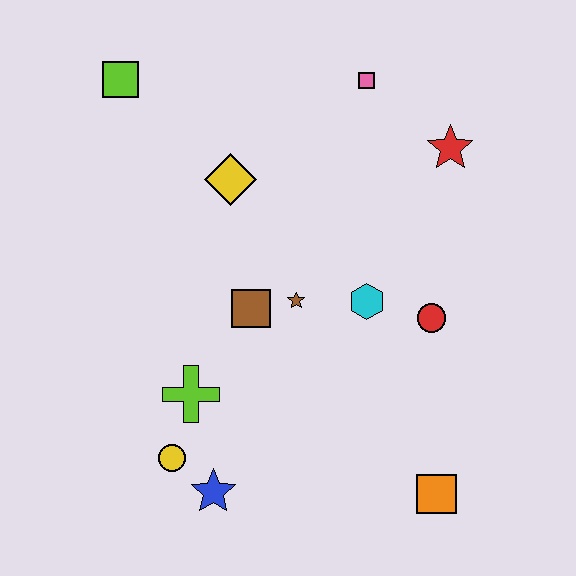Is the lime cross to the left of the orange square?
Yes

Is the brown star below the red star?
Yes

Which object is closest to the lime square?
The yellow diamond is closest to the lime square.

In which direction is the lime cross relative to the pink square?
The lime cross is below the pink square.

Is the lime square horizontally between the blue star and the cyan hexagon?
No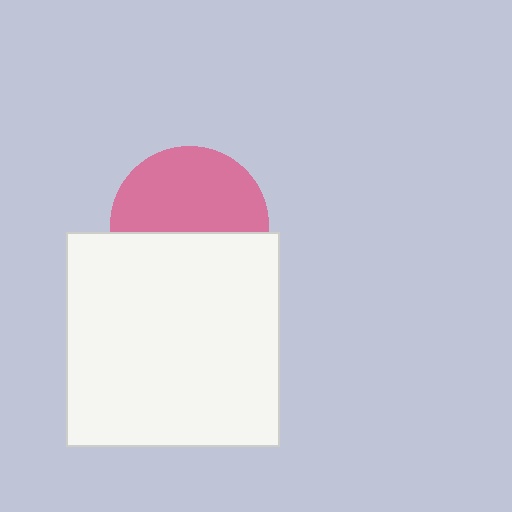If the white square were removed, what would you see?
You would see the complete pink circle.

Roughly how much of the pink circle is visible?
About half of it is visible (roughly 55%).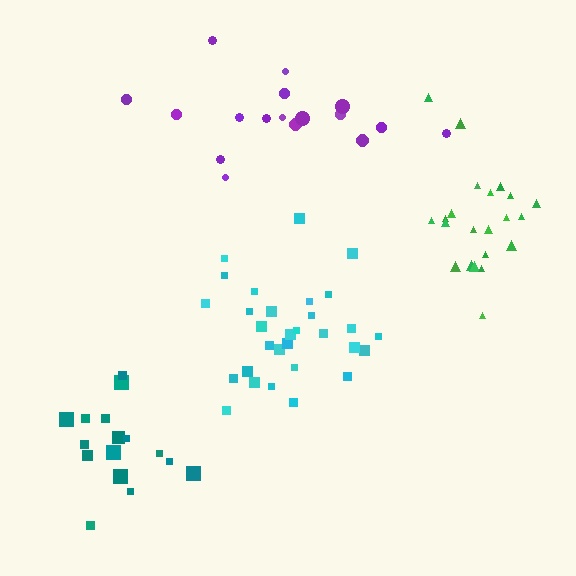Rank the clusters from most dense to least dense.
teal, cyan, green, purple.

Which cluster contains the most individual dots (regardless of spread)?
Cyan (30).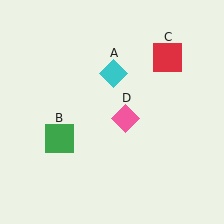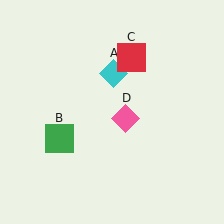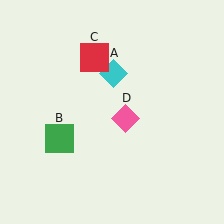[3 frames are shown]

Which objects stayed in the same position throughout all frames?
Cyan diamond (object A) and green square (object B) and pink diamond (object D) remained stationary.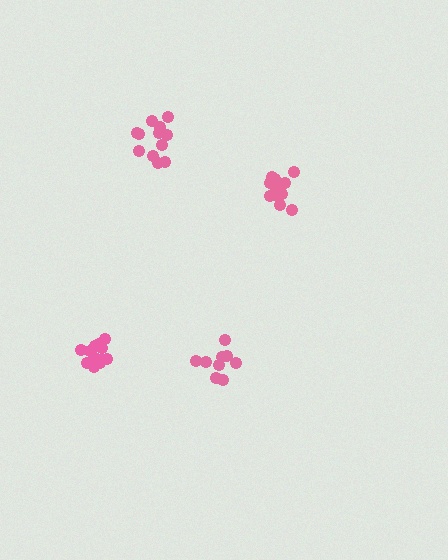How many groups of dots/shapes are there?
There are 4 groups.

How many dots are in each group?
Group 1: 12 dots, Group 2: 12 dots, Group 3: 9 dots, Group 4: 12 dots (45 total).